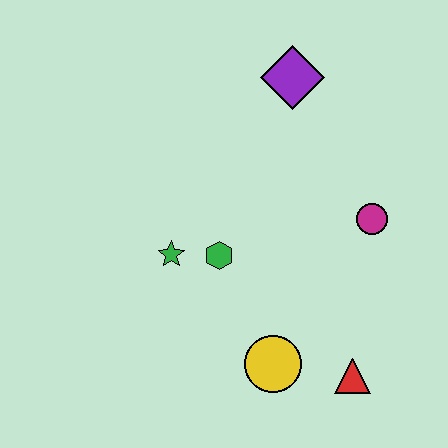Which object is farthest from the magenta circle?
The green star is farthest from the magenta circle.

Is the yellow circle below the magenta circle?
Yes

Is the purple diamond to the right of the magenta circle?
No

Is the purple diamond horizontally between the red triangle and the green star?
Yes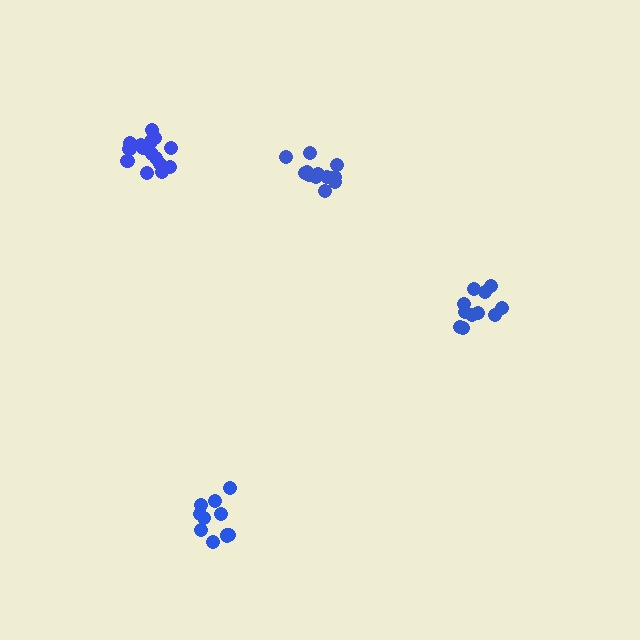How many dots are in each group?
Group 1: 10 dots, Group 2: 15 dots, Group 3: 11 dots, Group 4: 12 dots (48 total).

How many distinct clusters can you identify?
There are 4 distinct clusters.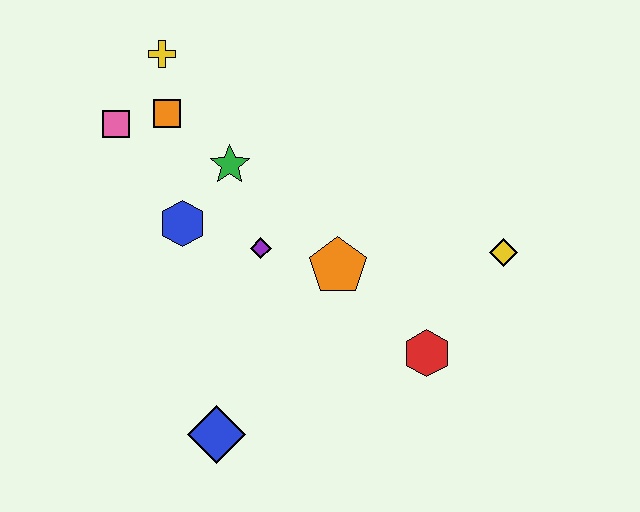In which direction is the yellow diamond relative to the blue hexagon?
The yellow diamond is to the right of the blue hexagon.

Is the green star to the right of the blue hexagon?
Yes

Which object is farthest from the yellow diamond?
The pink square is farthest from the yellow diamond.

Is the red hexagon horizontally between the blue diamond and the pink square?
No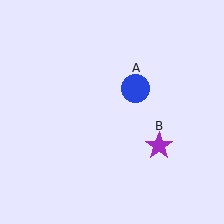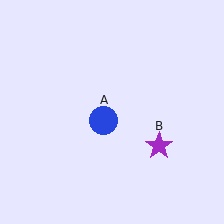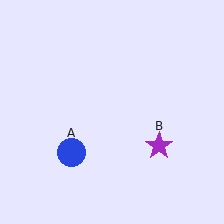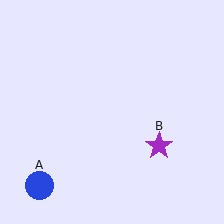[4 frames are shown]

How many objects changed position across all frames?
1 object changed position: blue circle (object A).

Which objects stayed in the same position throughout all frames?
Purple star (object B) remained stationary.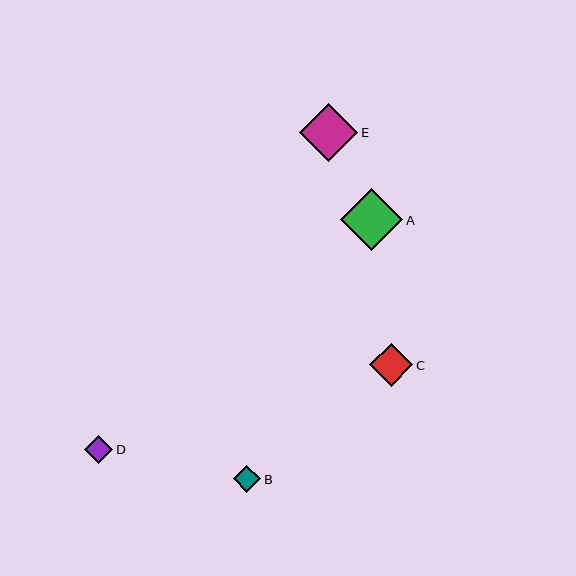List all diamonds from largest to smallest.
From largest to smallest: A, E, C, D, B.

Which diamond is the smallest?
Diamond B is the smallest with a size of approximately 28 pixels.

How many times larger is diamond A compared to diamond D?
Diamond A is approximately 2.2 times the size of diamond D.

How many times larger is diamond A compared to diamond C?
Diamond A is approximately 1.4 times the size of diamond C.